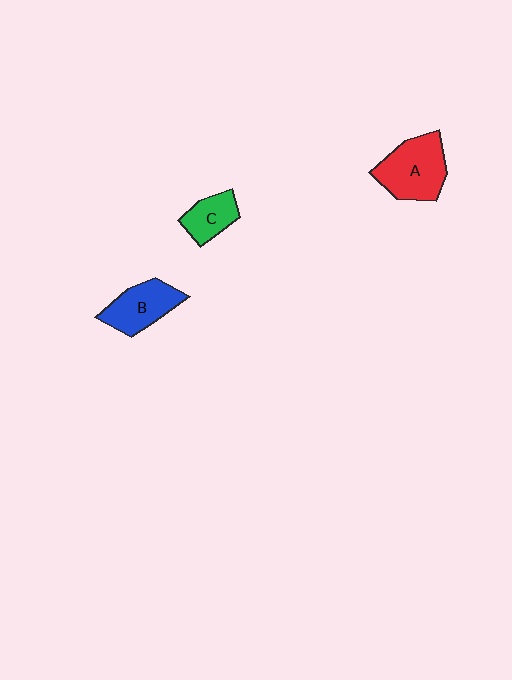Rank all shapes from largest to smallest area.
From largest to smallest: A (red), B (blue), C (green).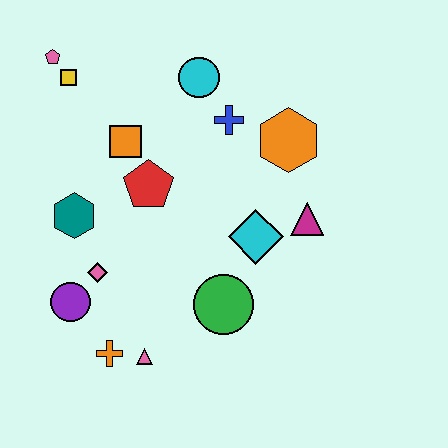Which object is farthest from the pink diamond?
The orange hexagon is farthest from the pink diamond.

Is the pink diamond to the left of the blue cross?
Yes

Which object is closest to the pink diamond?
The purple circle is closest to the pink diamond.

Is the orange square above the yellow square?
No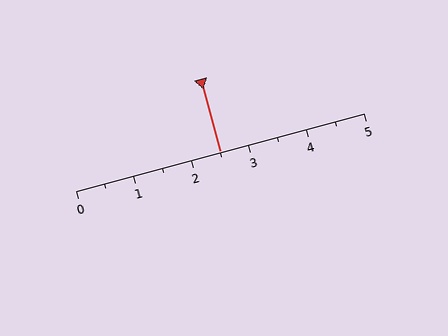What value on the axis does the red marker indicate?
The marker indicates approximately 2.5.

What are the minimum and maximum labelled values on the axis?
The axis runs from 0 to 5.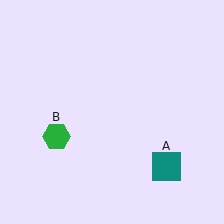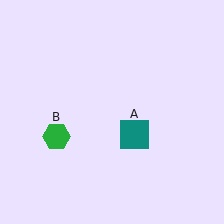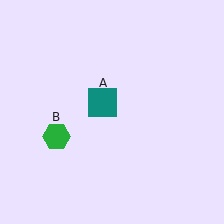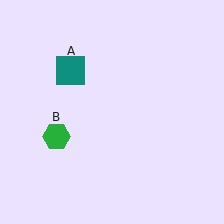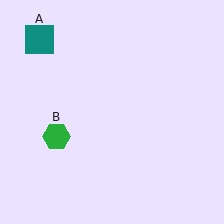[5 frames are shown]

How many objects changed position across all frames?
1 object changed position: teal square (object A).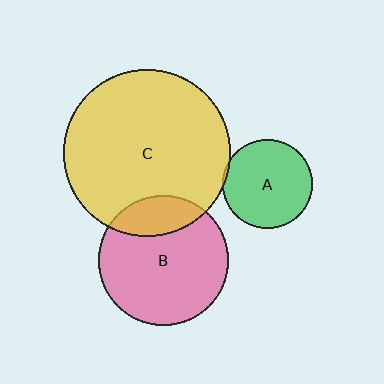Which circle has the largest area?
Circle C (yellow).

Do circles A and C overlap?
Yes.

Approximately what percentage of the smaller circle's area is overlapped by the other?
Approximately 5%.